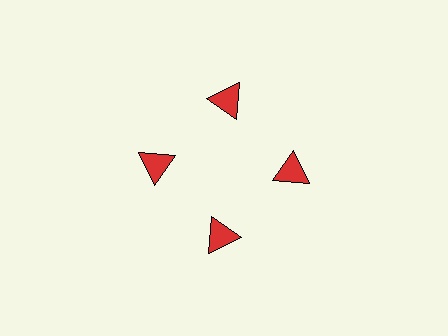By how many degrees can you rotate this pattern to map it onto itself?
The pattern maps onto itself every 90 degrees of rotation.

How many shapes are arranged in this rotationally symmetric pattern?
There are 4 shapes, arranged in 4 groups of 1.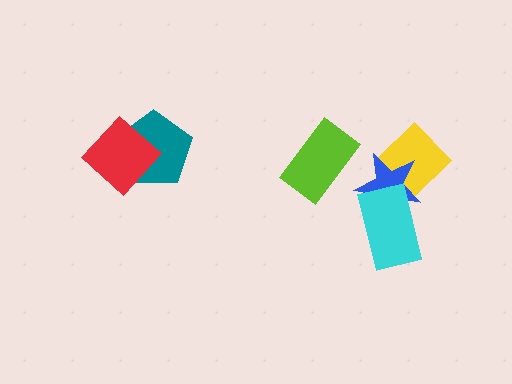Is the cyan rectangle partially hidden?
No, no other shape covers it.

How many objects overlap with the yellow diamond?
1 object overlaps with the yellow diamond.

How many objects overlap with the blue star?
2 objects overlap with the blue star.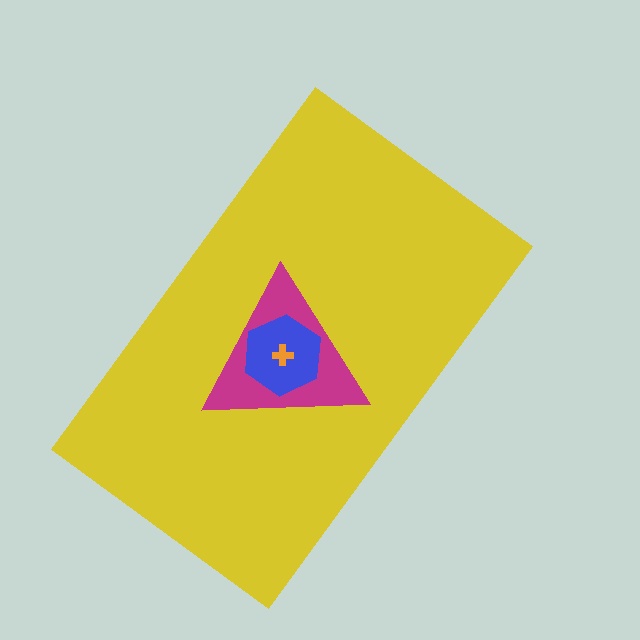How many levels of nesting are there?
4.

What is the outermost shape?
The yellow rectangle.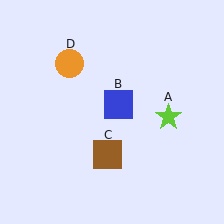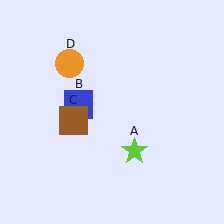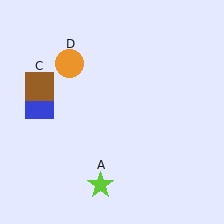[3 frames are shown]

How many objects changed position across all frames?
3 objects changed position: lime star (object A), blue square (object B), brown square (object C).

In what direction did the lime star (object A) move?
The lime star (object A) moved down and to the left.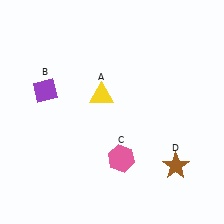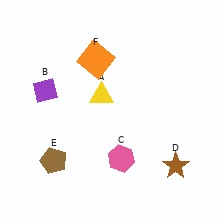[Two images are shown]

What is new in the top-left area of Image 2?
An orange square (F) was added in the top-left area of Image 2.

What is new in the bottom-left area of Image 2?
A brown pentagon (E) was added in the bottom-left area of Image 2.